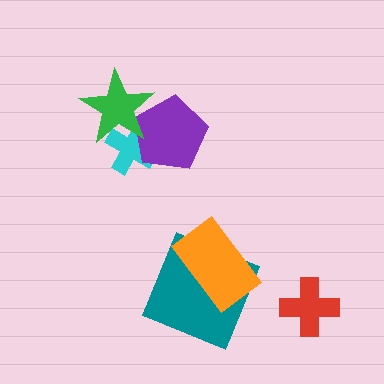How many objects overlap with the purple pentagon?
2 objects overlap with the purple pentagon.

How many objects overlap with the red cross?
0 objects overlap with the red cross.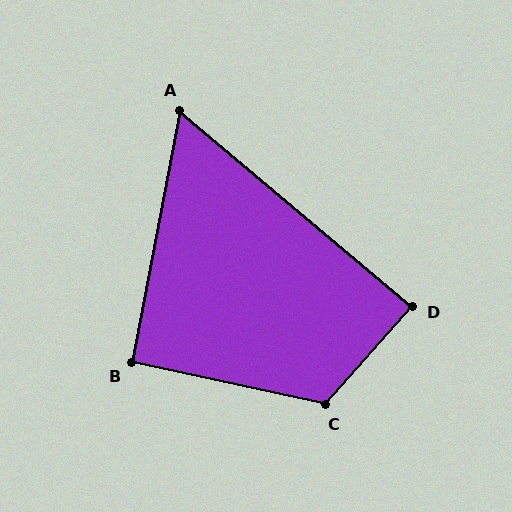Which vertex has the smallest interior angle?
A, at approximately 61 degrees.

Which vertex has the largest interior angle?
C, at approximately 119 degrees.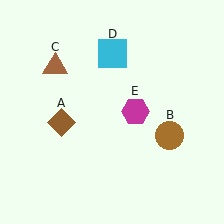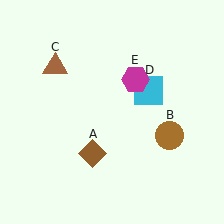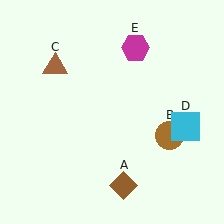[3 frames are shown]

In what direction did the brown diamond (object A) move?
The brown diamond (object A) moved down and to the right.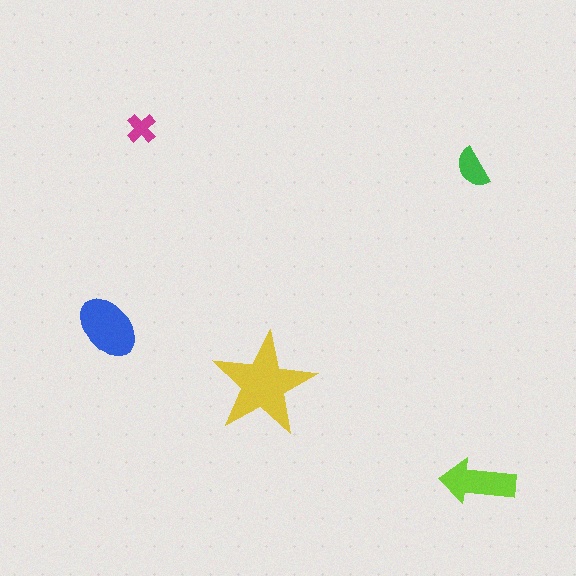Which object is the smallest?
The magenta cross.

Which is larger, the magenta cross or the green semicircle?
The green semicircle.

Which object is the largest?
The yellow star.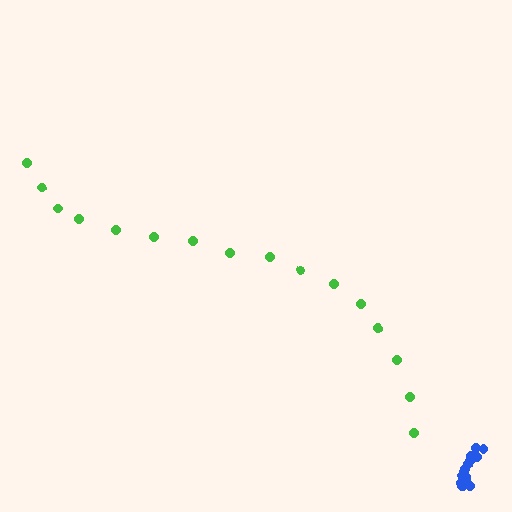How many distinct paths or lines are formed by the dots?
There are 2 distinct paths.